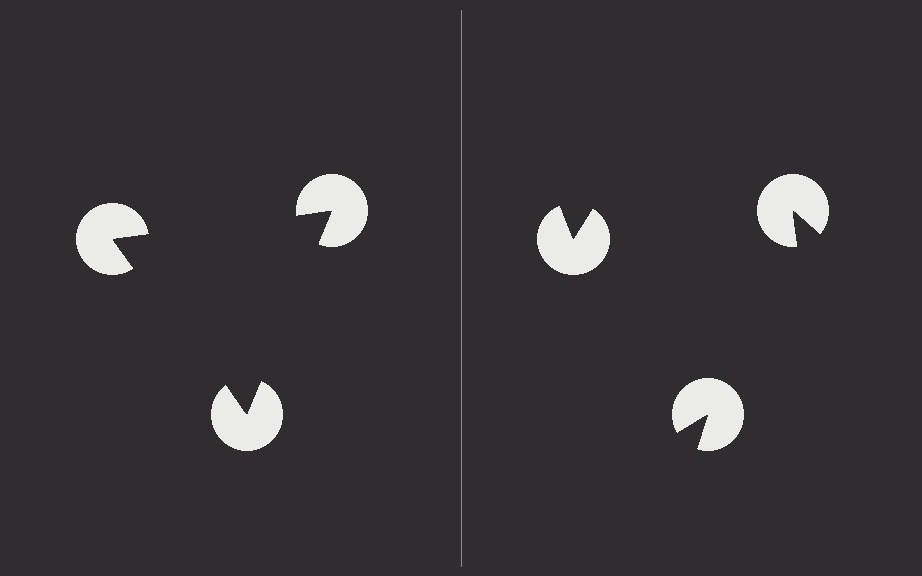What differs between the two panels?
The pac-man discs are positioned identically on both sides; only the wedge orientations differ. On the left they align to a triangle; on the right they are misaligned.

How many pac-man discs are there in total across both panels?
6 — 3 on each side.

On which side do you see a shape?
An illusory triangle appears on the left side. On the right side the wedge cuts are rotated, so no coherent shape forms.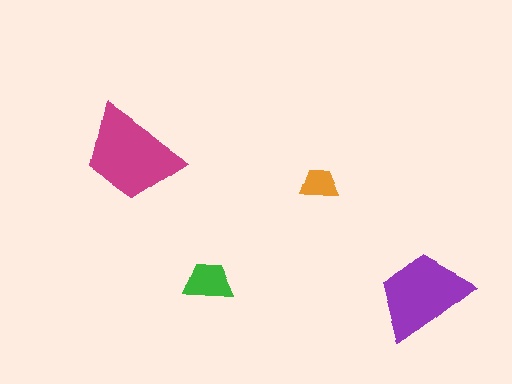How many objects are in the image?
There are 4 objects in the image.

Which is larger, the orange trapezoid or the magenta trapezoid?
The magenta one.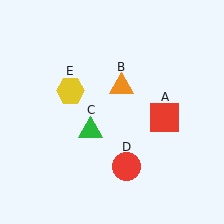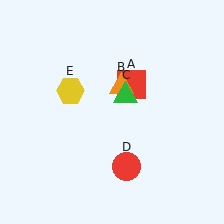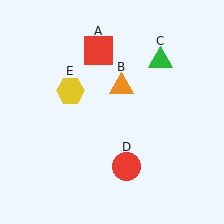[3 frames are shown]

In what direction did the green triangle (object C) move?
The green triangle (object C) moved up and to the right.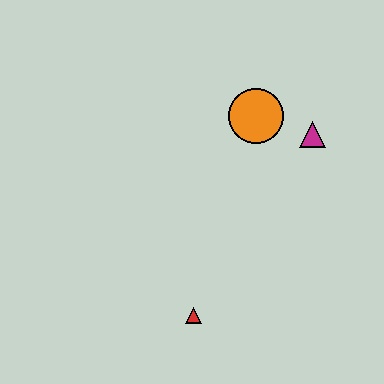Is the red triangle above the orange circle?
No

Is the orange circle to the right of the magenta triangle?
No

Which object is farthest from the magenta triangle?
The red triangle is farthest from the magenta triangle.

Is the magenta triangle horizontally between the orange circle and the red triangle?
No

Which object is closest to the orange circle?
The magenta triangle is closest to the orange circle.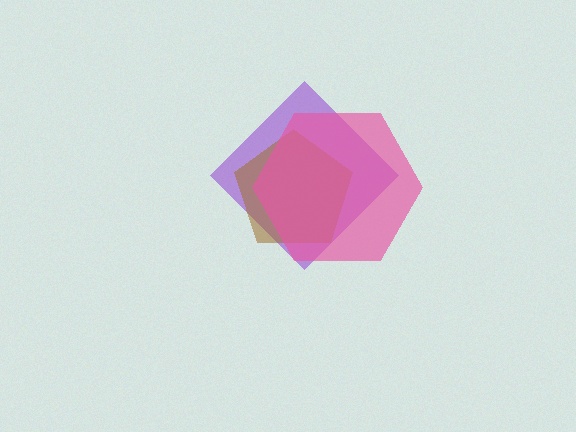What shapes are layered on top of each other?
The layered shapes are: a purple diamond, a brown pentagon, a pink hexagon.